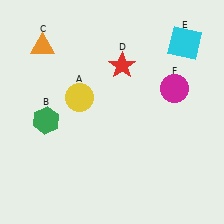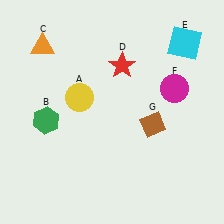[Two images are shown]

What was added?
A brown diamond (G) was added in Image 2.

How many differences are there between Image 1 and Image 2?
There is 1 difference between the two images.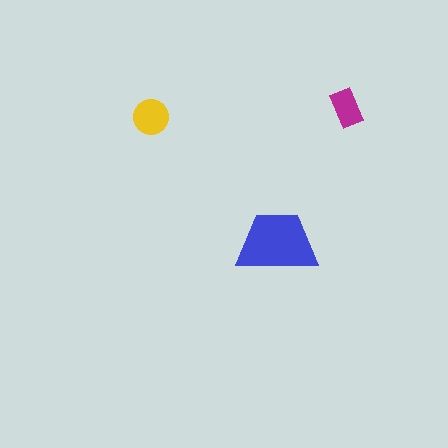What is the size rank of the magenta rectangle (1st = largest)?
3rd.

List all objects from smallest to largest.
The magenta rectangle, the yellow circle, the blue trapezoid.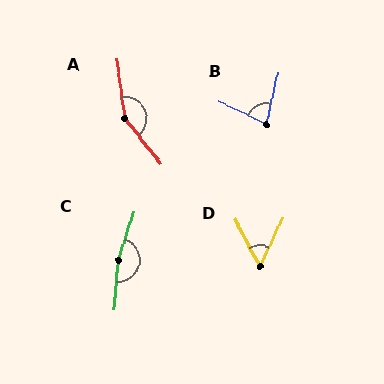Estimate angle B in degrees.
Approximately 78 degrees.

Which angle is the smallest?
D, at approximately 53 degrees.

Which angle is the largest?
C, at approximately 167 degrees.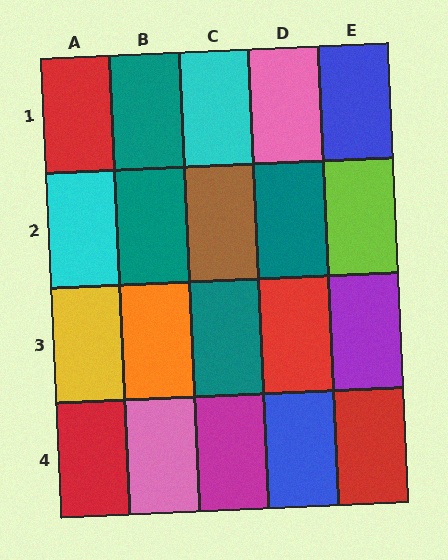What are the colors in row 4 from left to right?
Red, pink, magenta, blue, red.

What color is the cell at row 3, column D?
Red.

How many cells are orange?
1 cell is orange.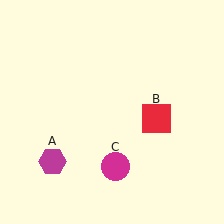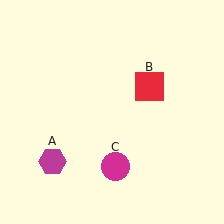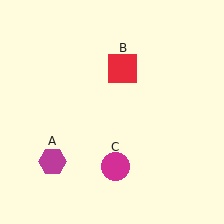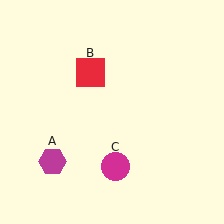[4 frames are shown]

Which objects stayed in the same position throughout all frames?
Magenta hexagon (object A) and magenta circle (object C) remained stationary.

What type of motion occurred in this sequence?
The red square (object B) rotated counterclockwise around the center of the scene.